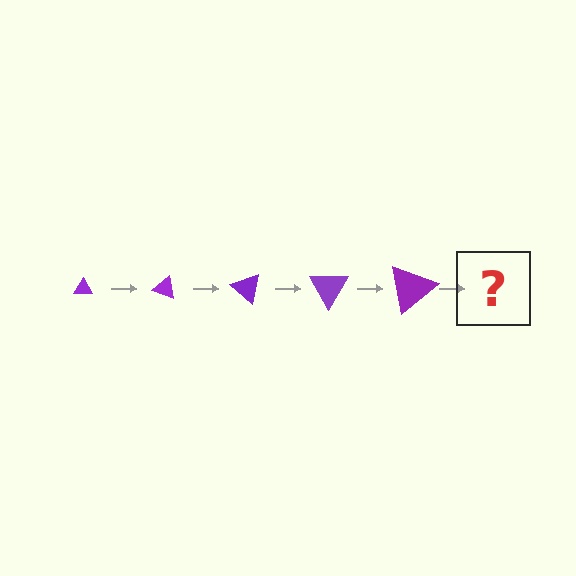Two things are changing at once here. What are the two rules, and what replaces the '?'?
The two rules are that the triangle grows larger each step and it rotates 20 degrees each step. The '?' should be a triangle, larger than the previous one and rotated 100 degrees from the start.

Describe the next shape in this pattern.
It should be a triangle, larger than the previous one and rotated 100 degrees from the start.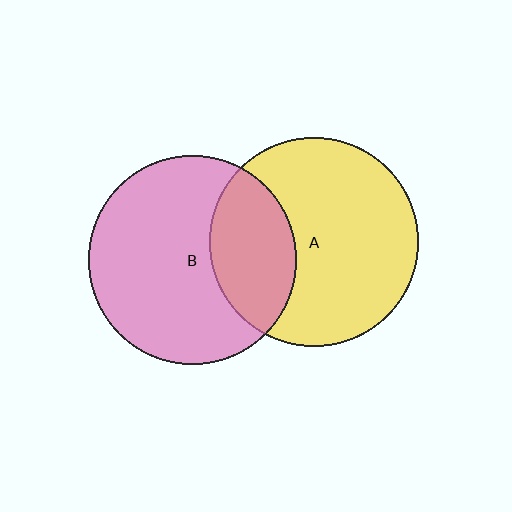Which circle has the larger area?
Circle A (yellow).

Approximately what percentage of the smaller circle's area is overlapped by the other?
Approximately 30%.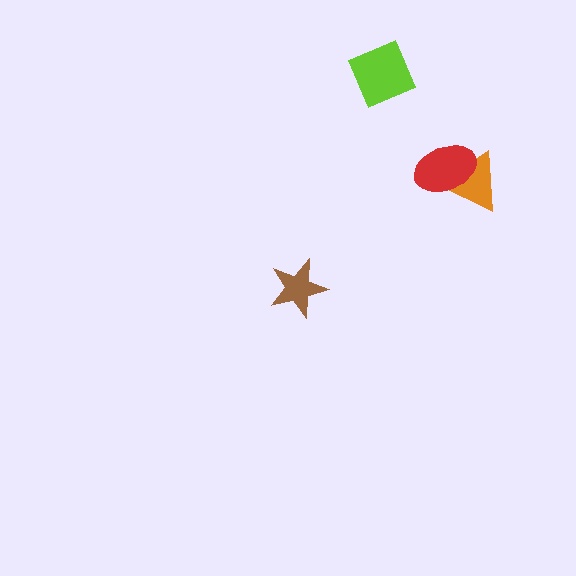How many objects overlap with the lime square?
0 objects overlap with the lime square.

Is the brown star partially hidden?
No, no other shape covers it.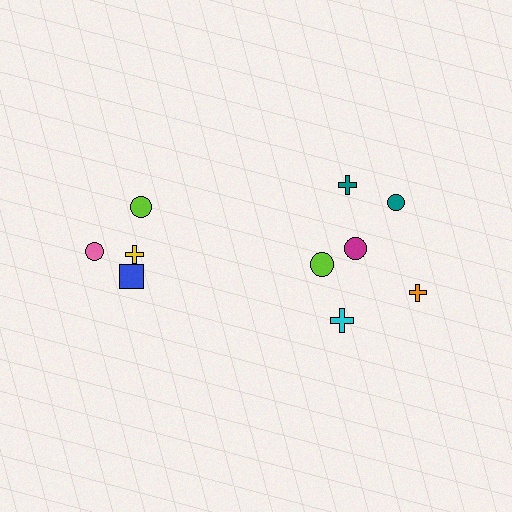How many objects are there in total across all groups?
There are 10 objects.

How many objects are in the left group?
There are 4 objects.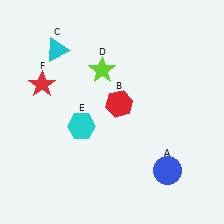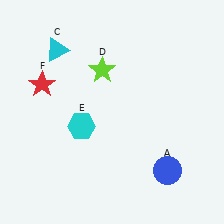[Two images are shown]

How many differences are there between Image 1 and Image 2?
There is 1 difference between the two images.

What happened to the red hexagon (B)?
The red hexagon (B) was removed in Image 2. It was in the top-right area of Image 1.